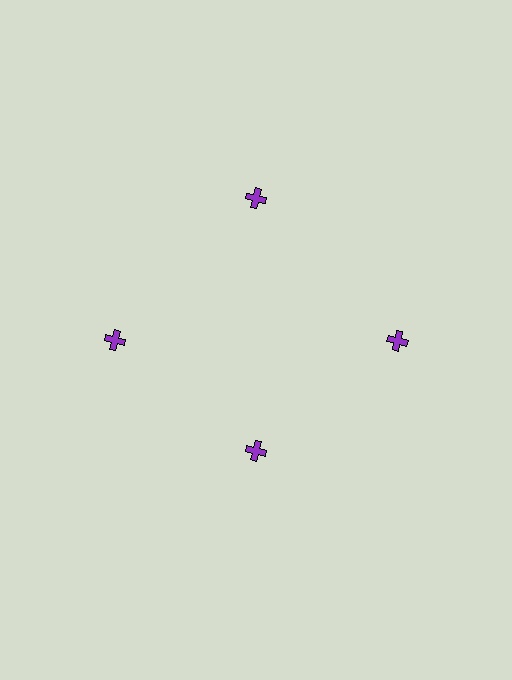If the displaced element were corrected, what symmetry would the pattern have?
It would have 4-fold rotational symmetry — the pattern would map onto itself every 90 degrees.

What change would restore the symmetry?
The symmetry would be restored by moving it outward, back onto the ring so that all 4 crosses sit at equal angles and equal distance from the center.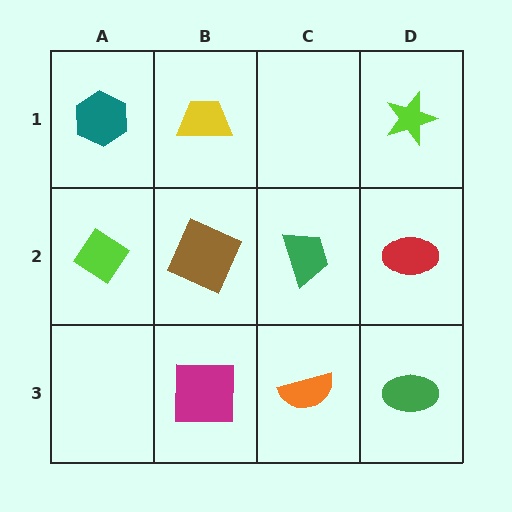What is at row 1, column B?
A yellow trapezoid.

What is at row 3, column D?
A green ellipse.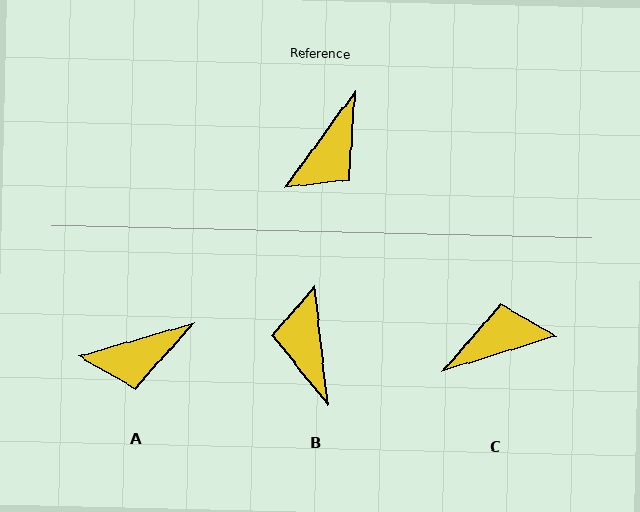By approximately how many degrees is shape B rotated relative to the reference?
Approximately 138 degrees clockwise.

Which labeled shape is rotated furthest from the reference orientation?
C, about 143 degrees away.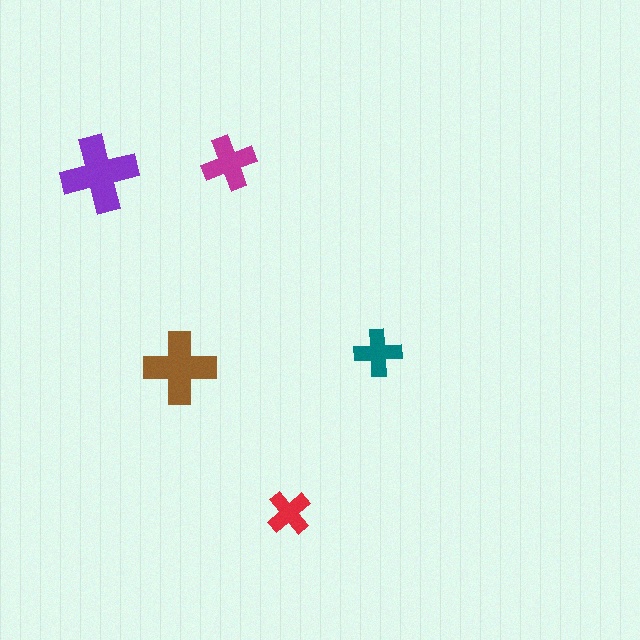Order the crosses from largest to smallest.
the purple one, the brown one, the magenta one, the teal one, the red one.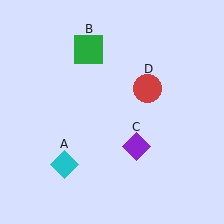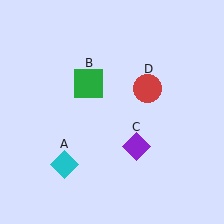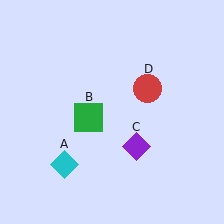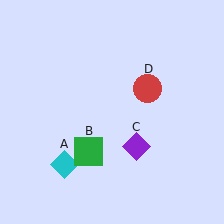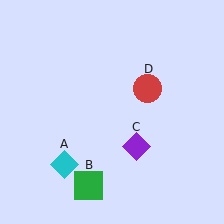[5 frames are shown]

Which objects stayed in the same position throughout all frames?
Cyan diamond (object A) and purple diamond (object C) and red circle (object D) remained stationary.